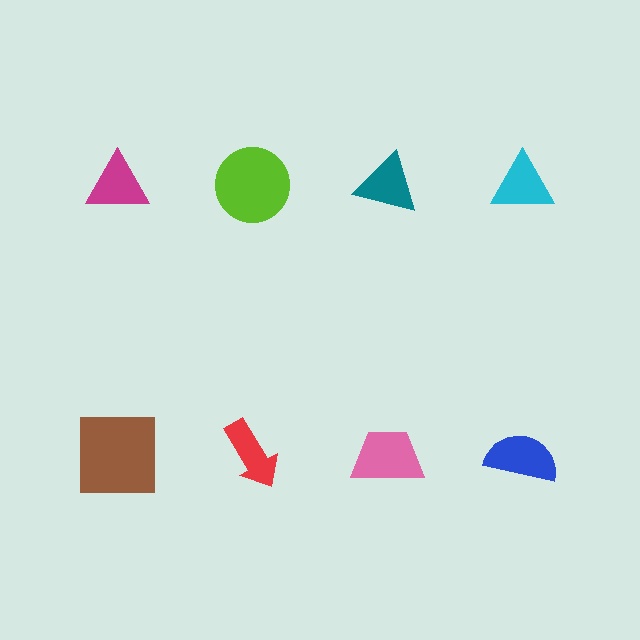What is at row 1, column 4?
A cyan triangle.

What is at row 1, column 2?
A lime circle.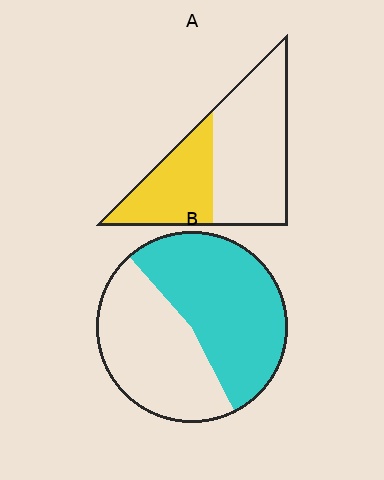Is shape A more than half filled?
No.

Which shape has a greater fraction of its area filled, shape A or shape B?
Shape B.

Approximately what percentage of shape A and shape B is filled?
A is approximately 35% and B is approximately 55%.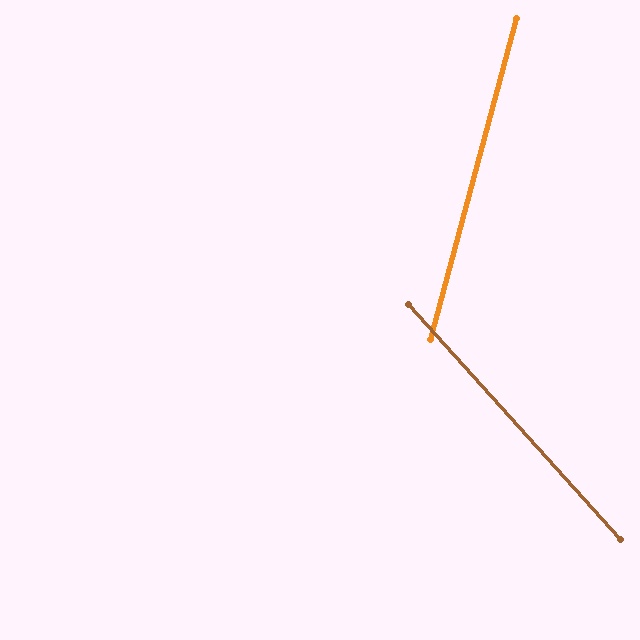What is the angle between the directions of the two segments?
Approximately 57 degrees.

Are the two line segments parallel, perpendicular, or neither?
Neither parallel nor perpendicular — they differ by about 57°.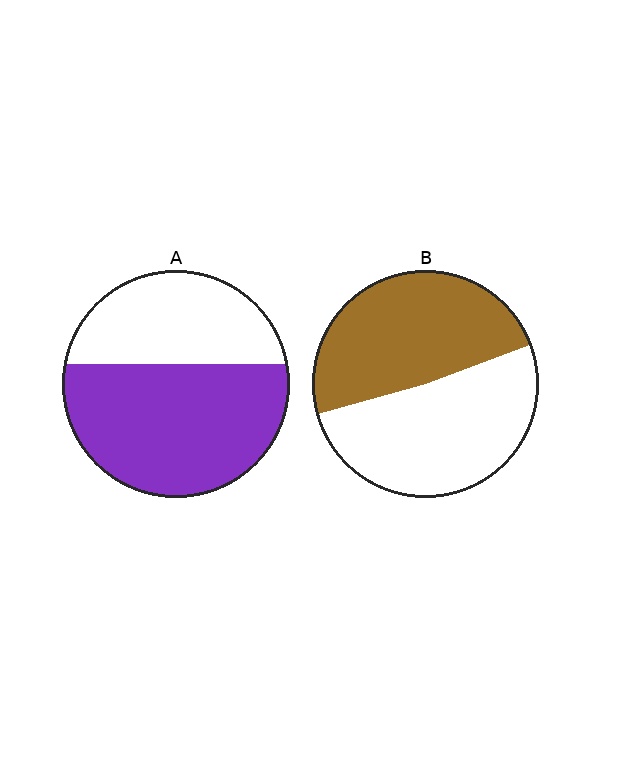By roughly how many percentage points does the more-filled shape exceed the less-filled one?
By roughly 10 percentage points (A over B).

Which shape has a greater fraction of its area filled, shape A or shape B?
Shape A.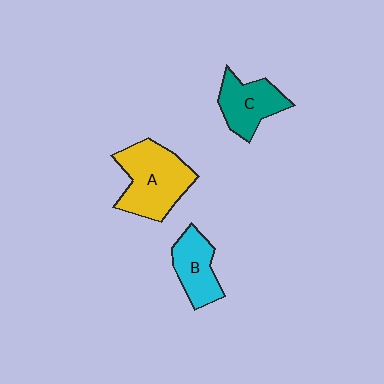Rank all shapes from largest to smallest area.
From largest to smallest: A (yellow), C (teal), B (cyan).